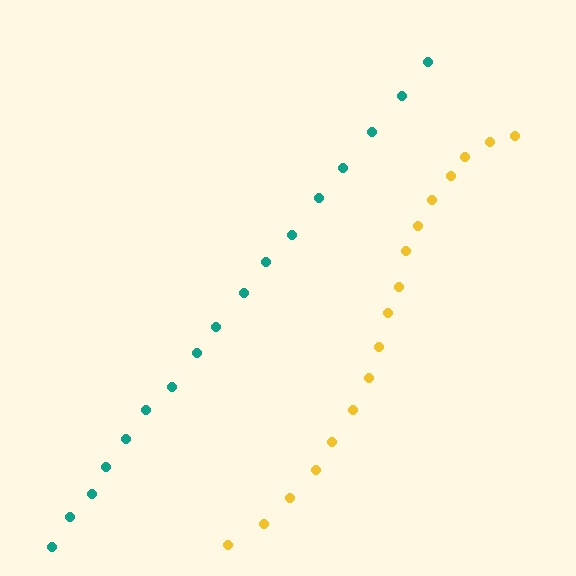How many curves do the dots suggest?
There are 2 distinct paths.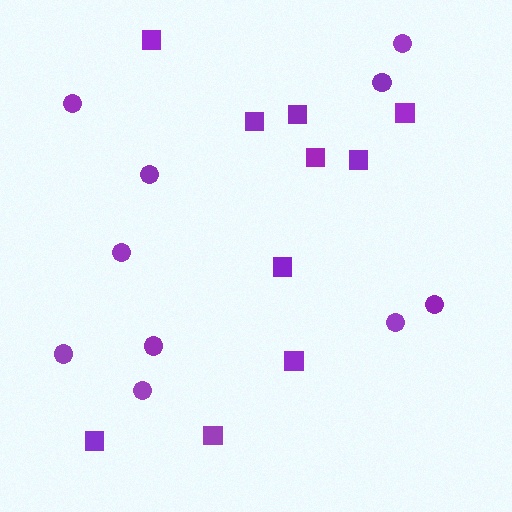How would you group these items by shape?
There are 2 groups: one group of squares (10) and one group of circles (10).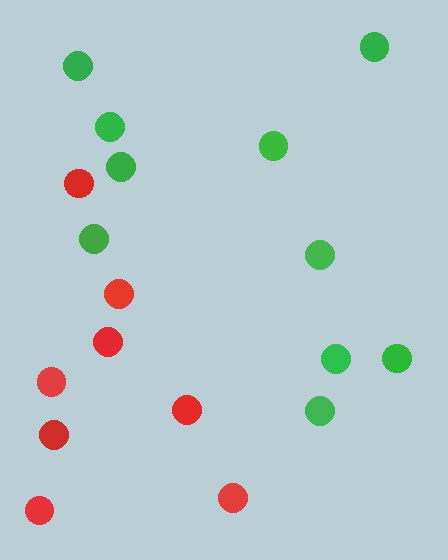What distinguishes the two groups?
There are 2 groups: one group of green circles (10) and one group of red circles (8).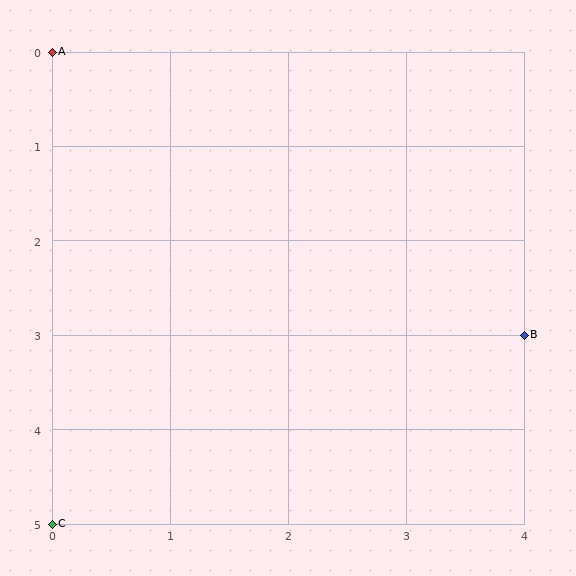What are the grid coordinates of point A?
Point A is at grid coordinates (0, 0).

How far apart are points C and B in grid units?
Points C and B are 4 columns and 2 rows apart (about 4.5 grid units diagonally).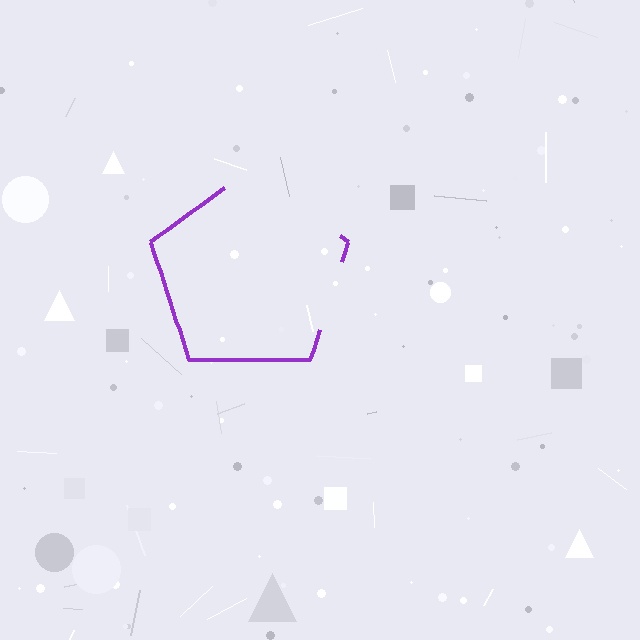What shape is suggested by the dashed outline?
The dashed outline suggests a pentagon.